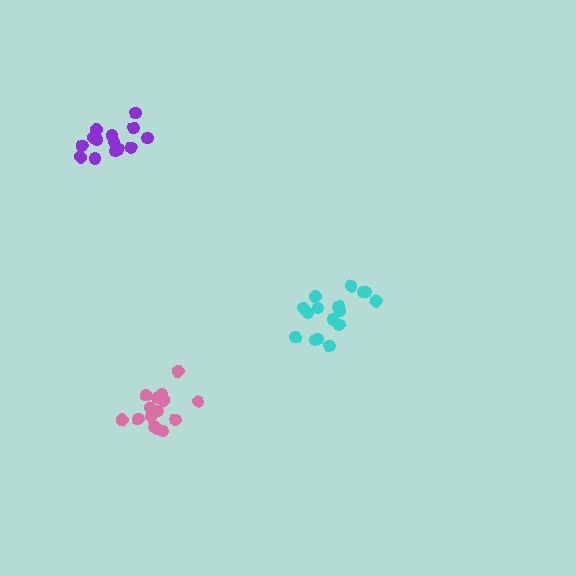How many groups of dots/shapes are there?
There are 3 groups.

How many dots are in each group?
Group 1: 17 dots, Group 2: 15 dots, Group 3: 14 dots (46 total).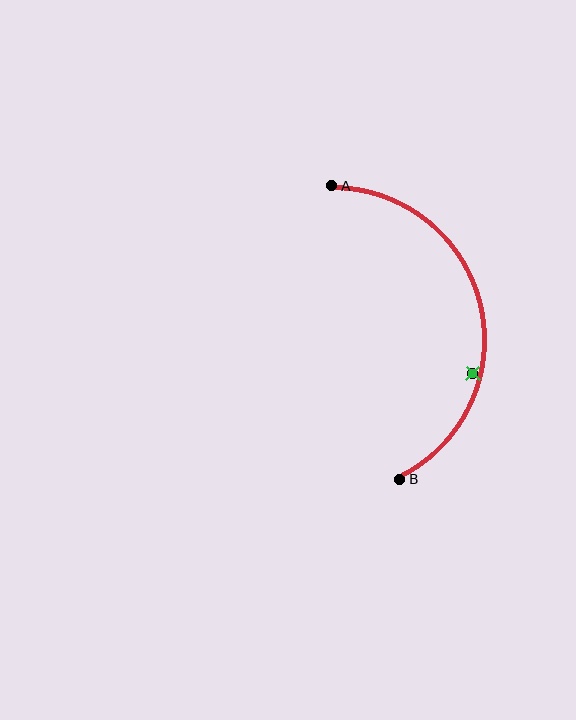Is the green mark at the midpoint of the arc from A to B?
No — the green mark does not lie on the arc at all. It sits slightly inside the curve.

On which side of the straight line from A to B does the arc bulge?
The arc bulges to the right of the straight line connecting A and B.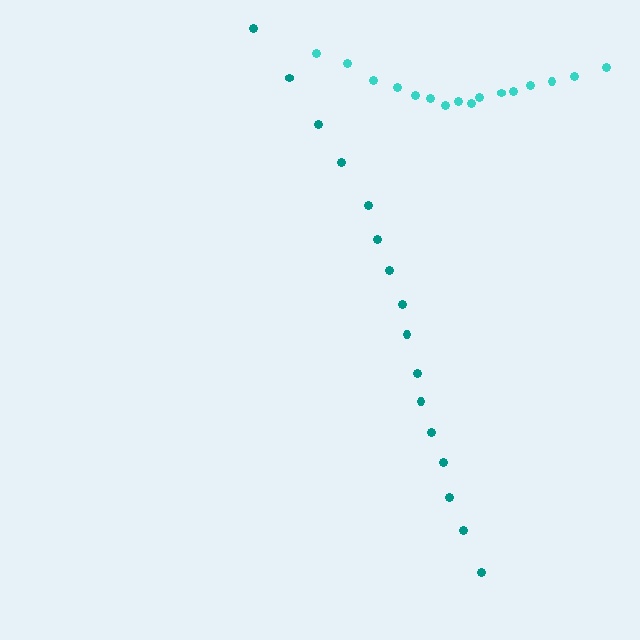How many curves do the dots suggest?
There are 2 distinct paths.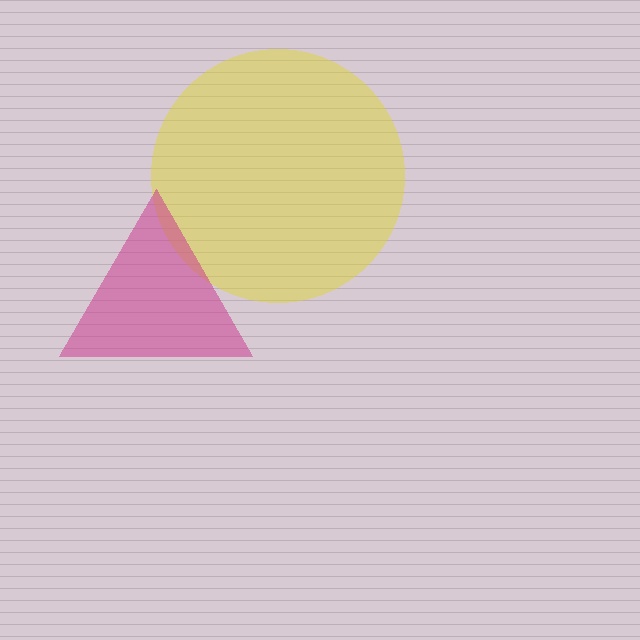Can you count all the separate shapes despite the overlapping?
Yes, there are 2 separate shapes.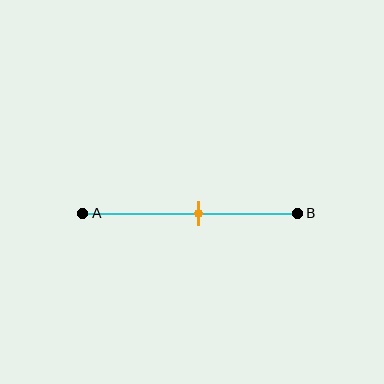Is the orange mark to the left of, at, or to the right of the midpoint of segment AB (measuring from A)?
The orange mark is to the right of the midpoint of segment AB.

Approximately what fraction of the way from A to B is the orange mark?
The orange mark is approximately 55% of the way from A to B.